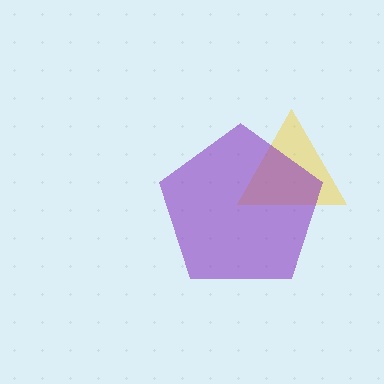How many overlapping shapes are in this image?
There are 2 overlapping shapes in the image.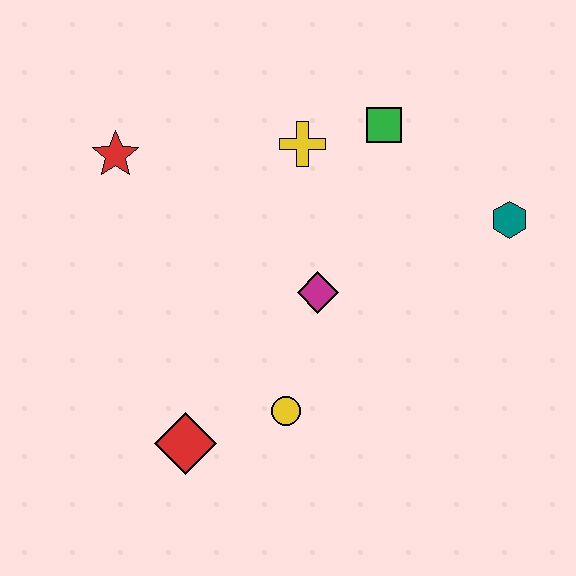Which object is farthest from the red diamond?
The teal hexagon is farthest from the red diamond.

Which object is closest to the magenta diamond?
The yellow circle is closest to the magenta diamond.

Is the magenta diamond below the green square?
Yes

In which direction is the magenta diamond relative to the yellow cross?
The magenta diamond is below the yellow cross.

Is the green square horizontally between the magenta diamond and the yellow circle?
No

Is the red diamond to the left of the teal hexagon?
Yes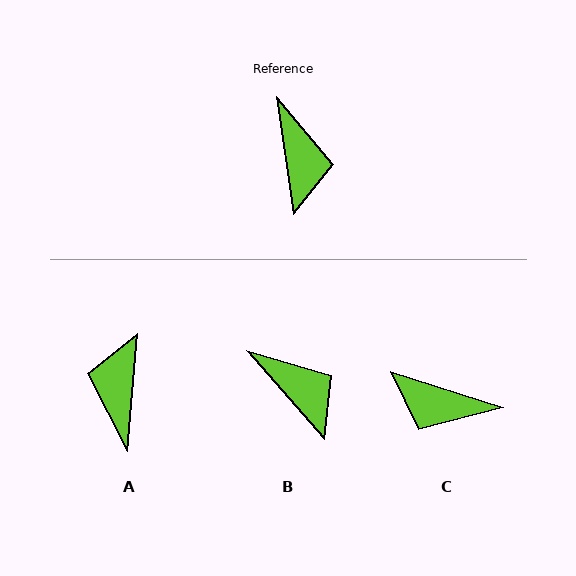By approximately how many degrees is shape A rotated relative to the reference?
Approximately 167 degrees counter-clockwise.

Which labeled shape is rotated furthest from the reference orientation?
A, about 167 degrees away.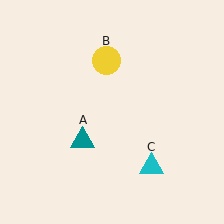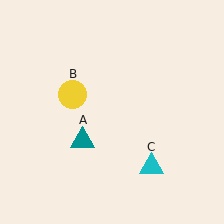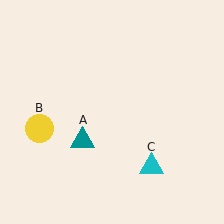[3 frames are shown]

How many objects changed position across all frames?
1 object changed position: yellow circle (object B).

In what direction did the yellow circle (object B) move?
The yellow circle (object B) moved down and to the left.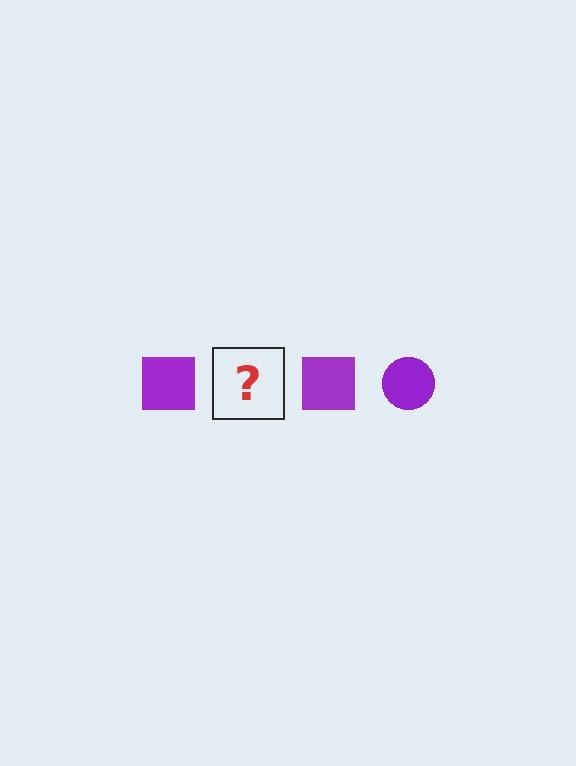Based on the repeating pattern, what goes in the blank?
The blank should be a purple circle.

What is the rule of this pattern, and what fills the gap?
The rule is that the pattern cycles through square, circle shapes in purple. The gap should be filled with a purple circle.